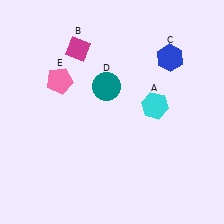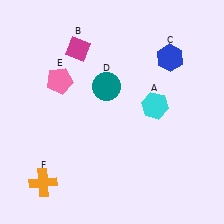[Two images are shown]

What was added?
An orange cross (F) was added in Image 2.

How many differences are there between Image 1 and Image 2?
There is 1 difference between the two images.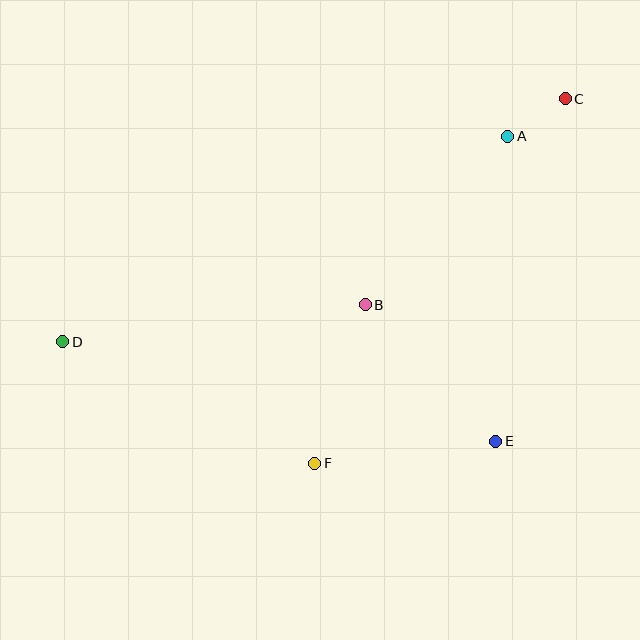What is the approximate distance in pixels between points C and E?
The distance between C and E is approximately 349 pixels.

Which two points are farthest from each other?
Points C and D are farthest from each other.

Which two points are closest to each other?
Points A and C are closest to each other.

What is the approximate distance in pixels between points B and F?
The distance between B and F is approximately 166 pixels.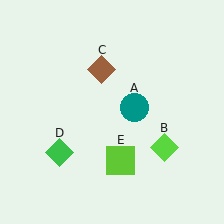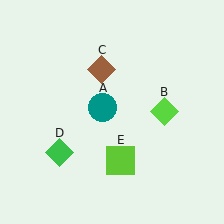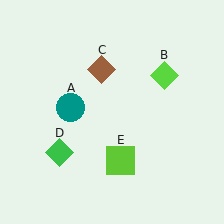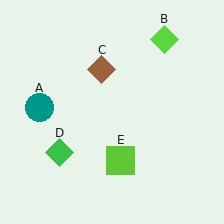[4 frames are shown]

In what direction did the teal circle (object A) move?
The teal circle (object A) moved left.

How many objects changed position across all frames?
2 objects changed position: teal circle (object A), lime diamond (object B).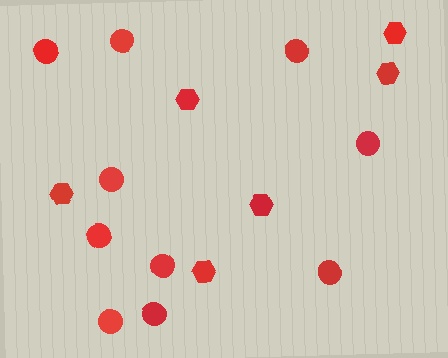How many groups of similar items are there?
There are 2 groups: one group of circles (10) and one group of hexagons (6).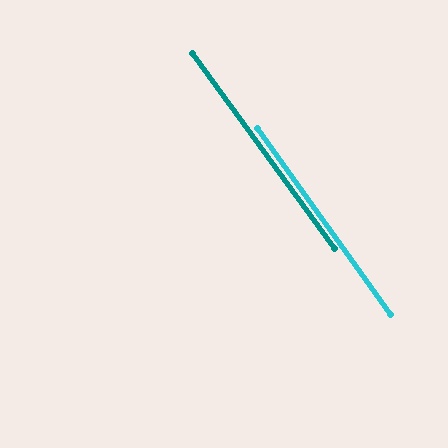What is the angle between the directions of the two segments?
Approximately 1 degree.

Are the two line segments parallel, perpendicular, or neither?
Parallel — their directions differ by only 0.5°.